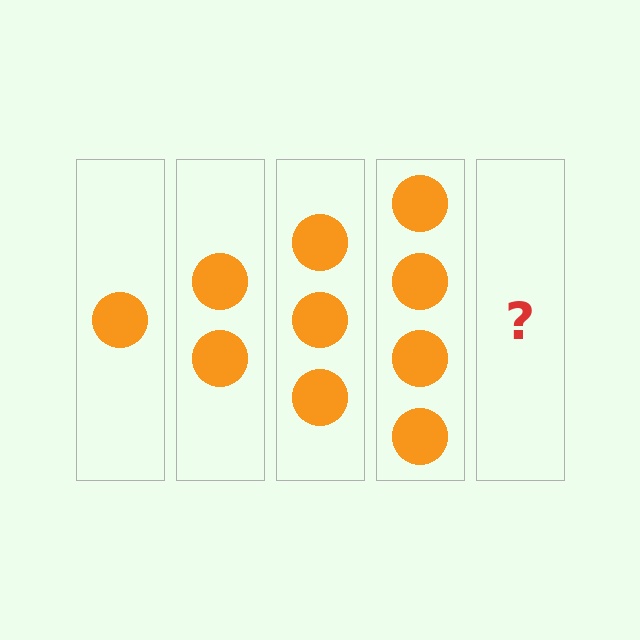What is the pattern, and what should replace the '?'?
The pattern is that each step adds one more circle. The '?' should be 5 circles.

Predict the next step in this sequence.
The next step is 5 circles.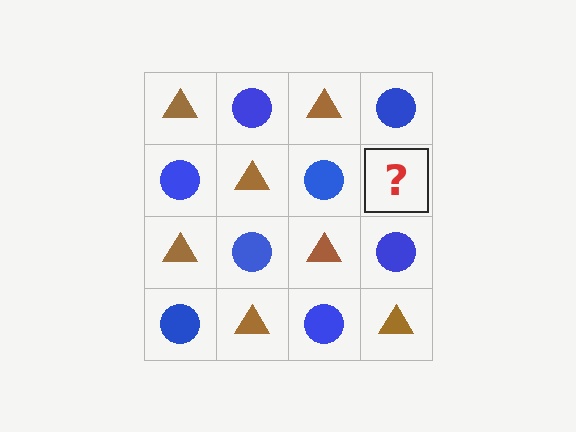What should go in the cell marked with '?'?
The missing cell should contain a brown triangle.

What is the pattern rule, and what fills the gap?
The rule is that it alternates brown triangle and blue circle in a checkerboard pattern. The gap should be filled with a brown triangle.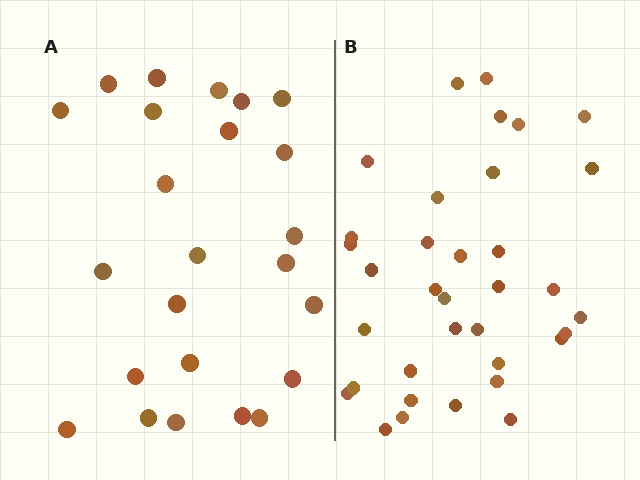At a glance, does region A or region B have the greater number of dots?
Region B (the right region) has more dots.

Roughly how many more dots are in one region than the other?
Region B has roughly 12 or so more dots than region A.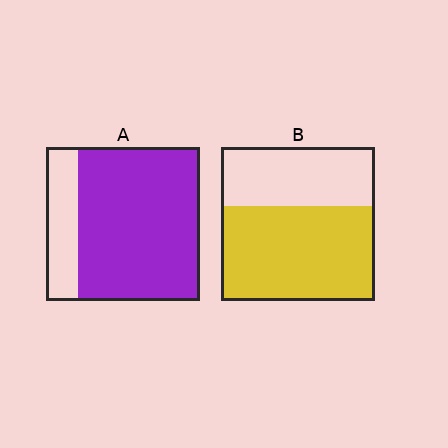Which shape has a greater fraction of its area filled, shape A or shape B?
Shape A.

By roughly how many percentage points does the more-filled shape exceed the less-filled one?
By roughly 20 percentage points (A over B).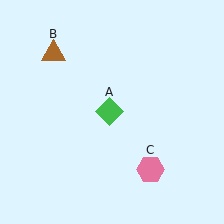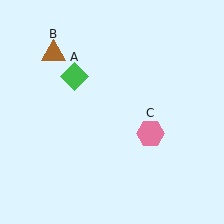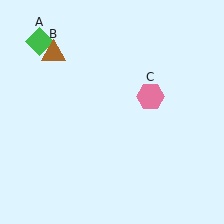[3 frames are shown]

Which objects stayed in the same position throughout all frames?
Brown triangle (object B) remained stationary.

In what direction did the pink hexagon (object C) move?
The pink hexagon (object C) moved up.